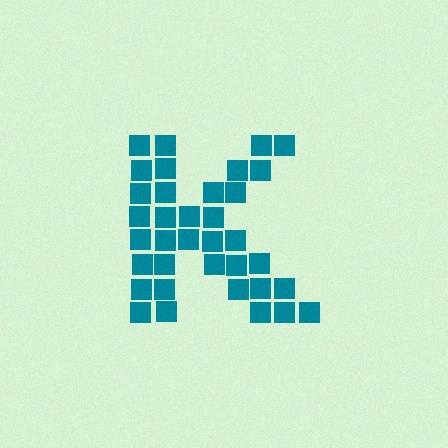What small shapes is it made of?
It is made of small squares.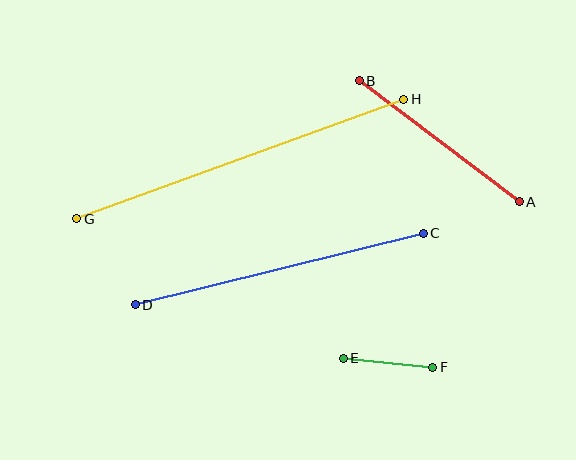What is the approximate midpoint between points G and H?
The midpoint is at approximately (240, 159) pixels.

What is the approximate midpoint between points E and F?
The midpoint is at approximately (388, 363) pixels.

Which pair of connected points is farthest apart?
Points G and H are farthest apart.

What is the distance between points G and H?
The distance is approximately 348 pixels.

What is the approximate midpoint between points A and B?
The midpoint is at approximately (439, 141) pixels.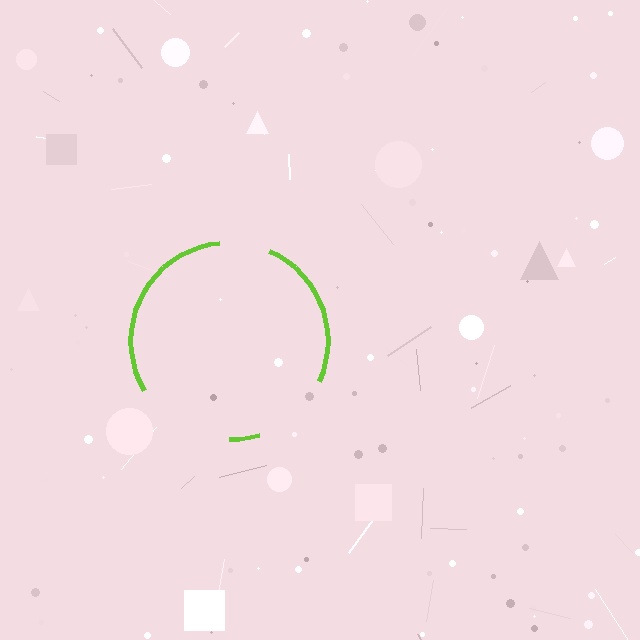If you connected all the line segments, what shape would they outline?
They would outline a circle.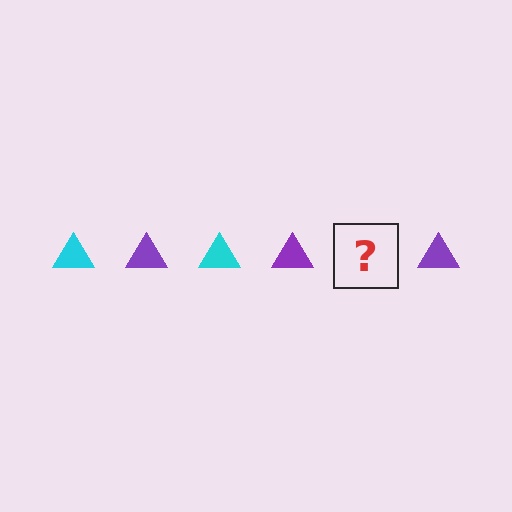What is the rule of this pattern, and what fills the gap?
The rule is that the pattern cycles through cyan, purple triangles. The gap should be filled with a cyan triangle.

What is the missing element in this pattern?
The missing element is a cyan triangle.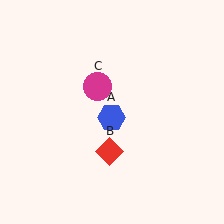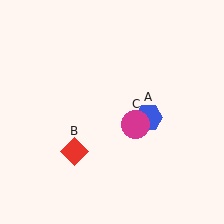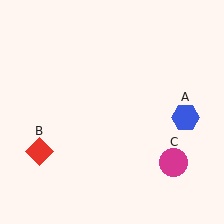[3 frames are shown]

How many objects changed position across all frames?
3 objects changed position: blue hexagon (object A), red diamond (object B), magenta circle (object C).